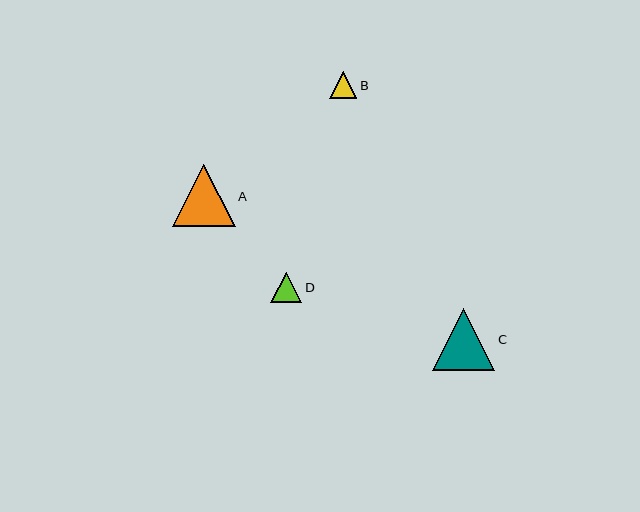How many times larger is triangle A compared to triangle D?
Triangle A is approximately 2.0 times the size of triangle D.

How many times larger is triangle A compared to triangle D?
Triangle A is approximately 2.0 times the size of triangle D.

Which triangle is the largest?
Triangle A is the largest with a size of approximately 62 pixels.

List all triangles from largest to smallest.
From largest to smallest: A, C, D, B.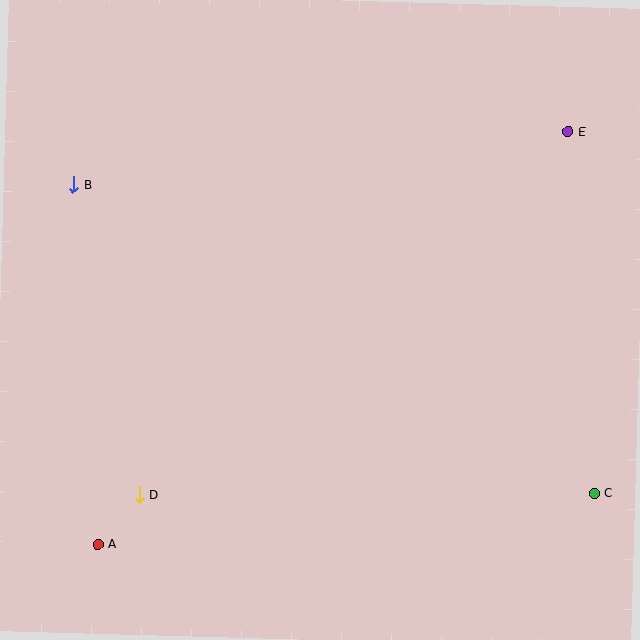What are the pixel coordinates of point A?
Point A is at (98, 544).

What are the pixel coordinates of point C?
Point C is at (594, 493).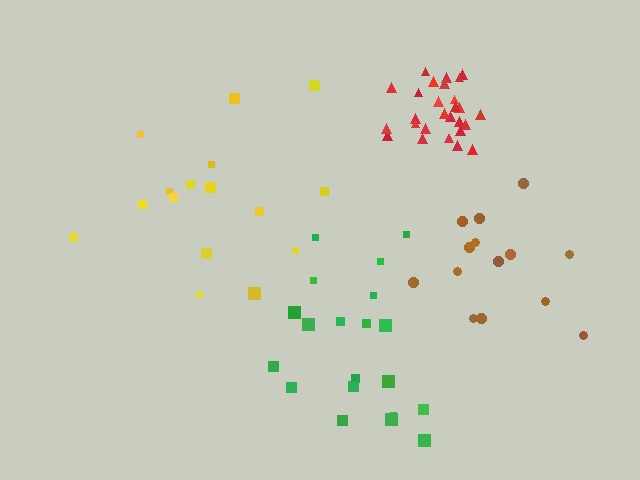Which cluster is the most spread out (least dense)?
Yellow.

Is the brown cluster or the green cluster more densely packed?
Brown.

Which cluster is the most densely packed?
Red.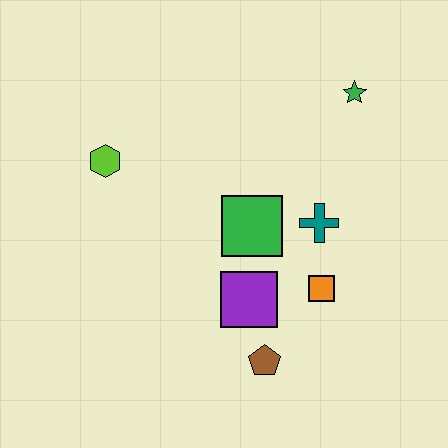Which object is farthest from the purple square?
The green star is farthest from the purple square.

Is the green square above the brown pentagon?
Yes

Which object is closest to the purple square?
The brown pentagon is closest to the purple square.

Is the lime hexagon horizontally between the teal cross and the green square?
No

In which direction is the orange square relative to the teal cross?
The orange square is below the teal cross.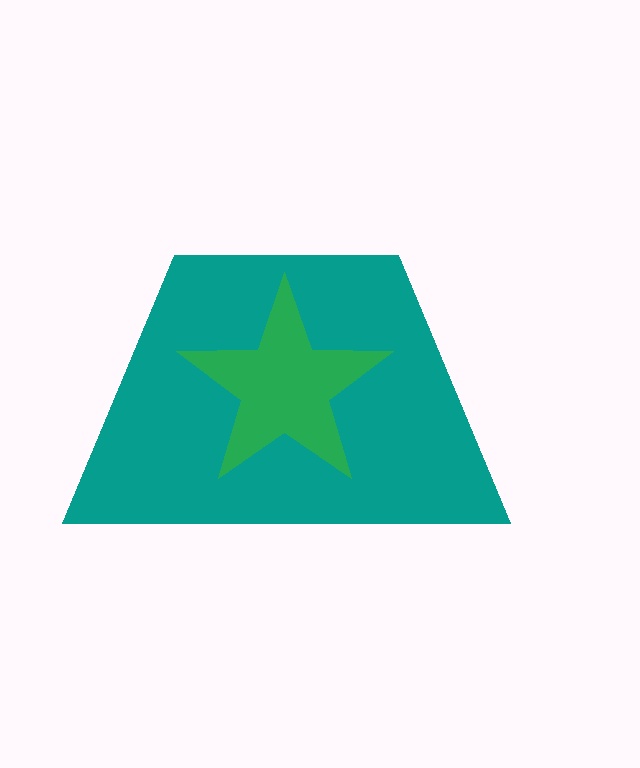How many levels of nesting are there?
2.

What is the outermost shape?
The teal trapezoid.